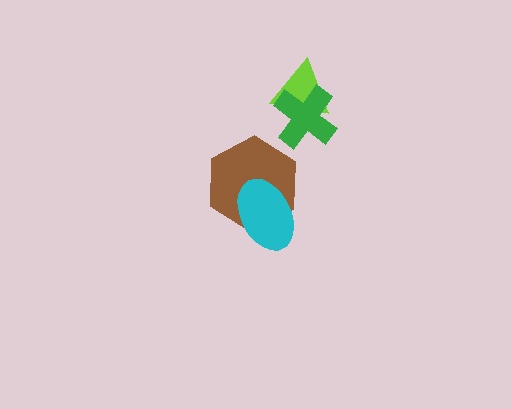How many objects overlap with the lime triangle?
1 object overlaps with the lime triangle.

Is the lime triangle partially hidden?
Yes, it is partially covered by another shape.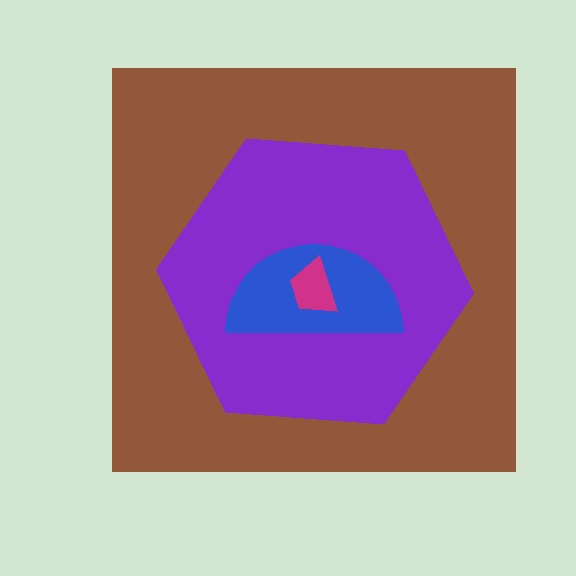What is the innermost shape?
The magenta trapezoid.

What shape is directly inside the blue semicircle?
The magenta trapezoid.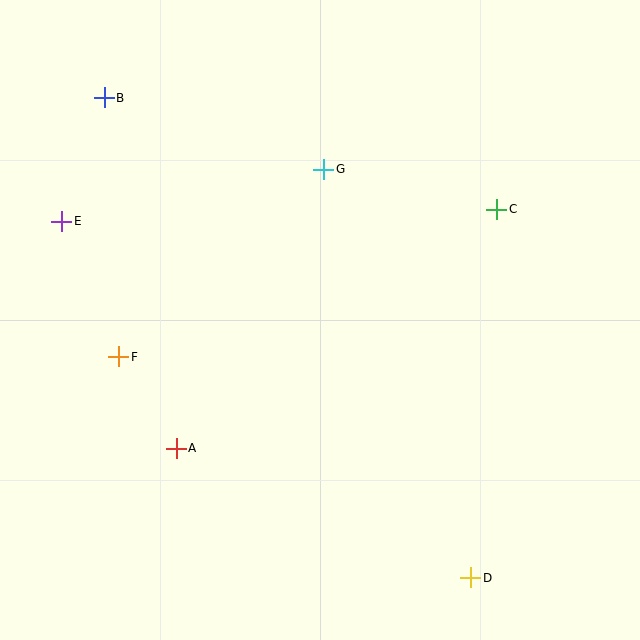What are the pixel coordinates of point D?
Point D is at (471, 578).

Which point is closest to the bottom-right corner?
Point D is closest to the bottom-right corner.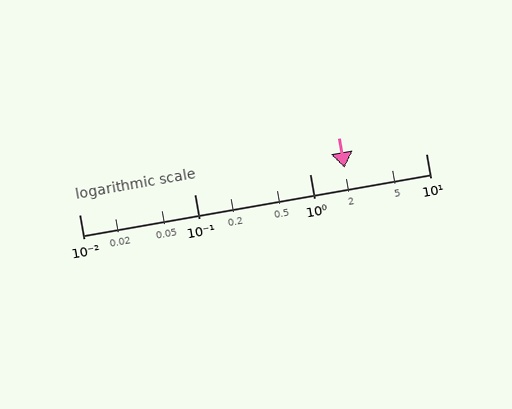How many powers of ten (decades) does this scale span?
The scale spans 3 decades, from 0.01 to 10.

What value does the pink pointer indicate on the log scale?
The pointer indicates approximately 2.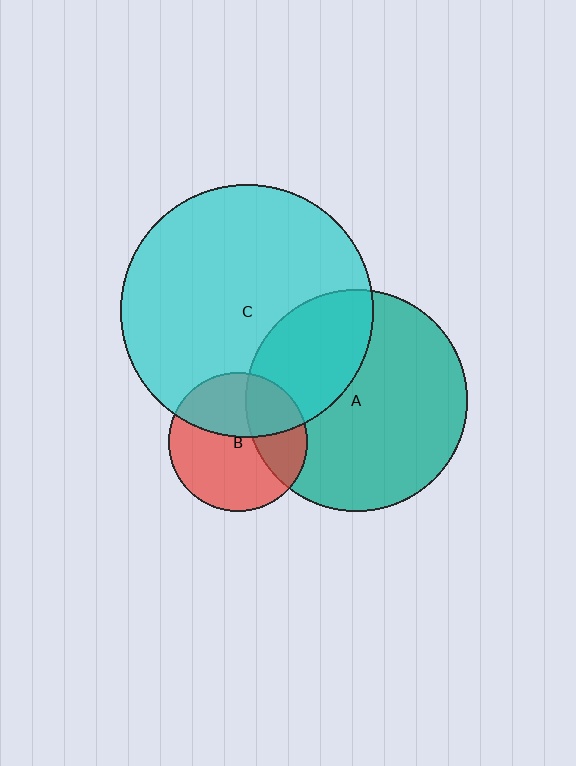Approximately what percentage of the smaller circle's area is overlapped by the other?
Approximately 30%.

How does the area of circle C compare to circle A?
Approximately 1.3 times.